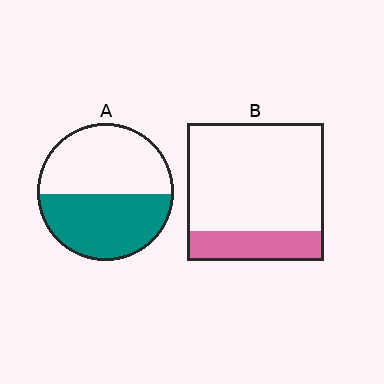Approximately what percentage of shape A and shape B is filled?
A is approximately 50% and B is approximately 20%.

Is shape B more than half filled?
No.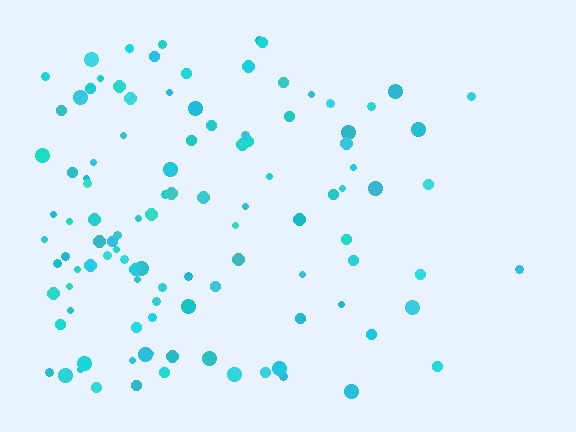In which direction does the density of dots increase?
From right to left, with the left side densest.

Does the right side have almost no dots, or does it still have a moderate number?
Still a moderate number, just noticeably fewer than the left.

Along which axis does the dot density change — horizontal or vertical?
Horizontal.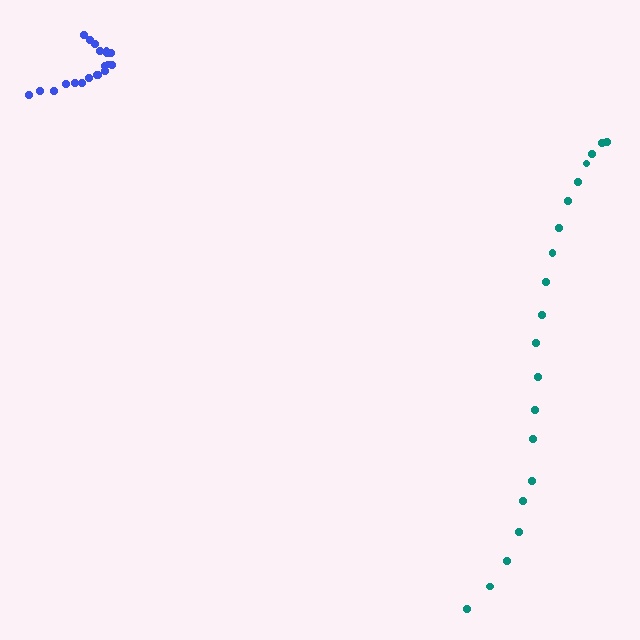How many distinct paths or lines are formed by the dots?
There are 2 distinct paths.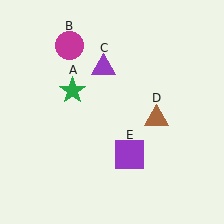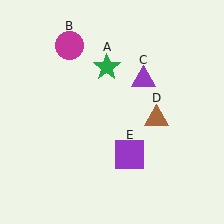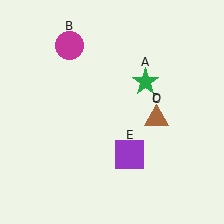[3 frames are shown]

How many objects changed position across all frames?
2 objects changed position: green star (object A), purple triangle (object C).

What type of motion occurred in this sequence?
The green star (object A), purple triangle (object C) rotated clockwise around the center of the scene.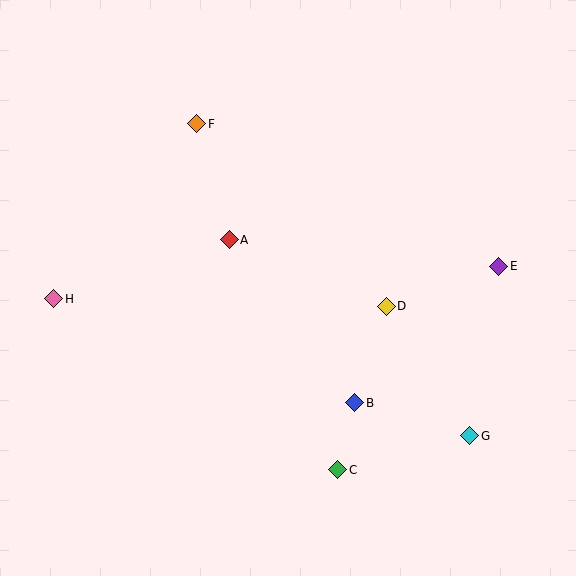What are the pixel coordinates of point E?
Point E is at (499, 266).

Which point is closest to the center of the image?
Point A at (229, 240) is closest to the center.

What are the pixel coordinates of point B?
Point B is at (355, 403).